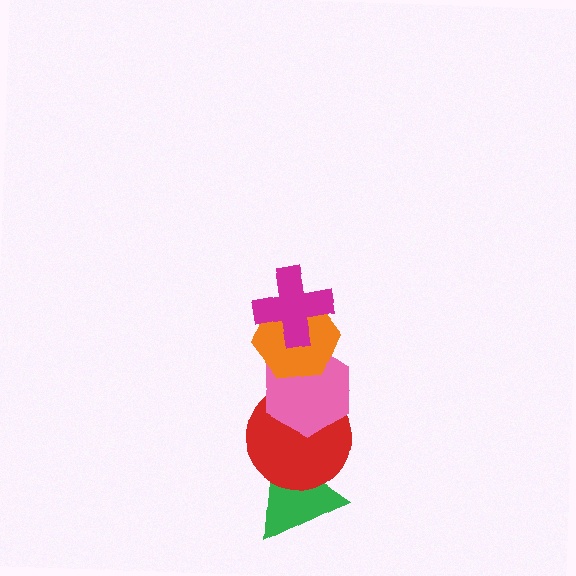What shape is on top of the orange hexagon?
The magenta cross is on top of the orange hexagon.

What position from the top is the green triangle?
The green triangle is 5th from the top.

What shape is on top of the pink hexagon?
The orange hexagon is on top of the pink hexagon.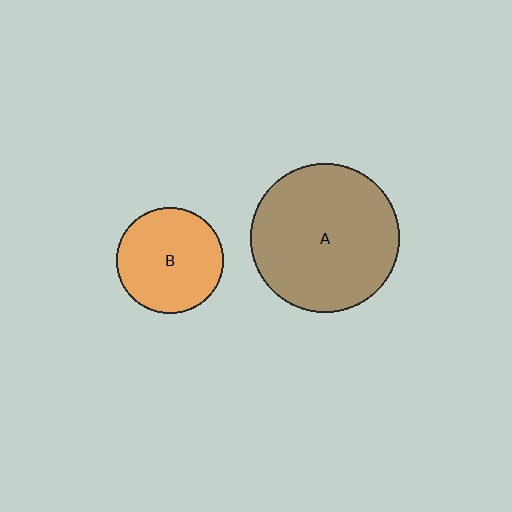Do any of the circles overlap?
No, none of the circles overlap.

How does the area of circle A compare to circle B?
Approximately 2.0 times.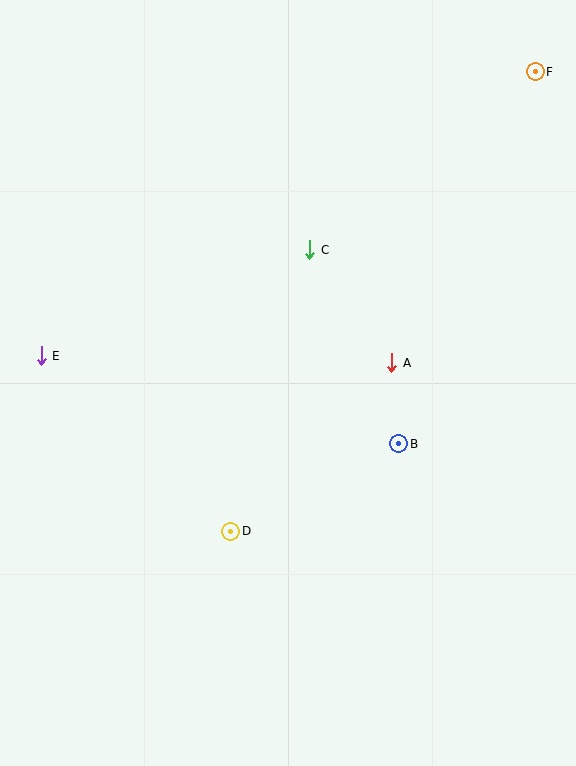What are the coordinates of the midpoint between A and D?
The midpoint between A and D is at (311, 447).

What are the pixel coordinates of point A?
Point A is at (392, 363).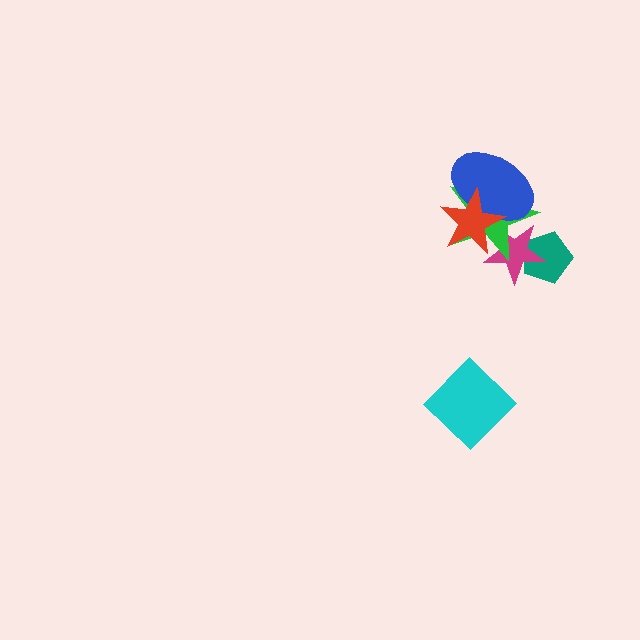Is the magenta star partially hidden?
Yes, it is partially covered by another shape.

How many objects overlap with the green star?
3 objects overlap with the green star.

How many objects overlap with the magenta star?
4 objects overlap with the magenta star.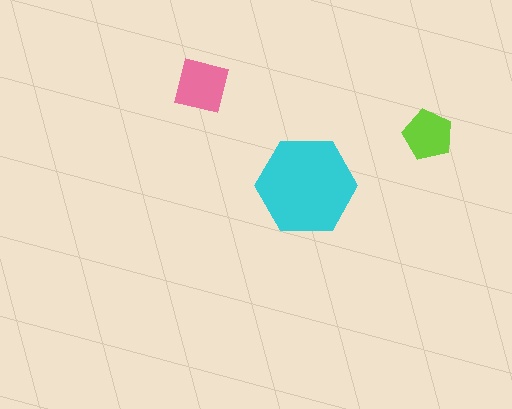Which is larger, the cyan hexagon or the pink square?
The cyan hexagon.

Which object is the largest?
The cyan hexagon.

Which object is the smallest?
The lime pentagon.